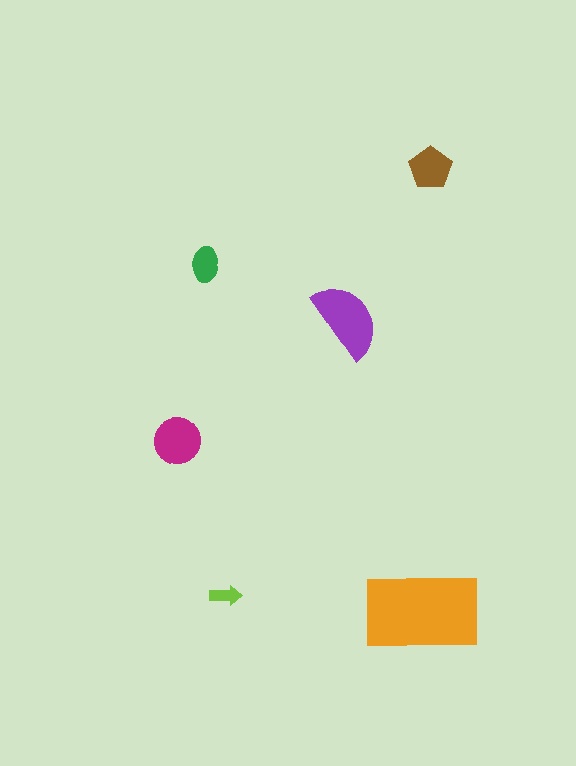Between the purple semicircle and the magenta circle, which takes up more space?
The purple semicircle.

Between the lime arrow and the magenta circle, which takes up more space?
The magenta circle.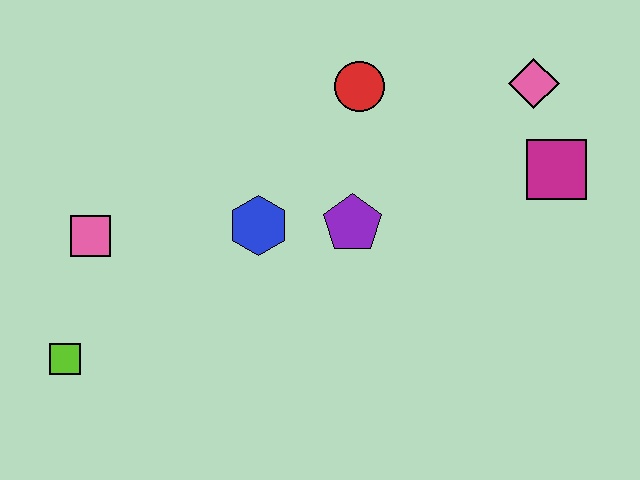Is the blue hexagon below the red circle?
Yes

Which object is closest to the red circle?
The purple pentagon is closest to the red circle.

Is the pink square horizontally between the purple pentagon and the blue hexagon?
No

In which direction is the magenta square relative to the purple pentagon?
The magenta square is to the right of the purple pentagon.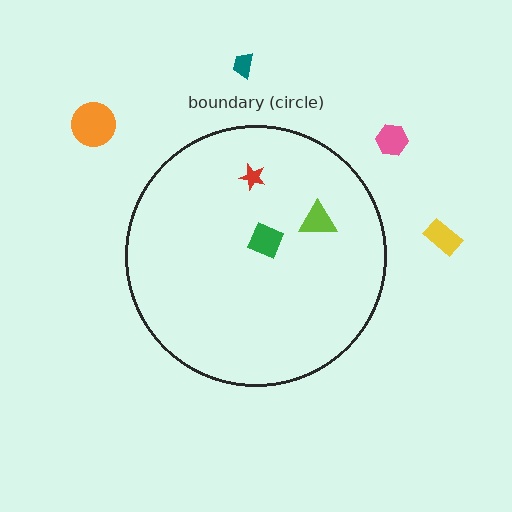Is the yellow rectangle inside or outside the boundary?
Outside.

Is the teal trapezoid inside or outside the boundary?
Outside.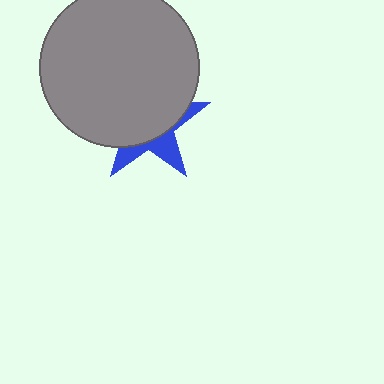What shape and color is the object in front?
The object in front is a gray circle.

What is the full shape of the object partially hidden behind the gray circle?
The partially hidden object is a blue star.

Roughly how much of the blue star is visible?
A small part of it is visible (roughly 32%).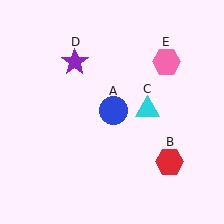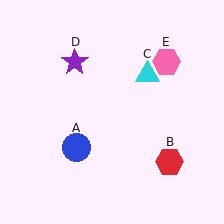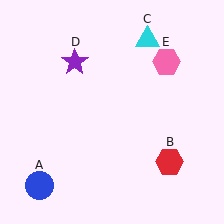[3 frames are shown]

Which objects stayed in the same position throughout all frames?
Red hexagon (object B) and purple star (object D) and pink hexagon (object E) remained stationary.